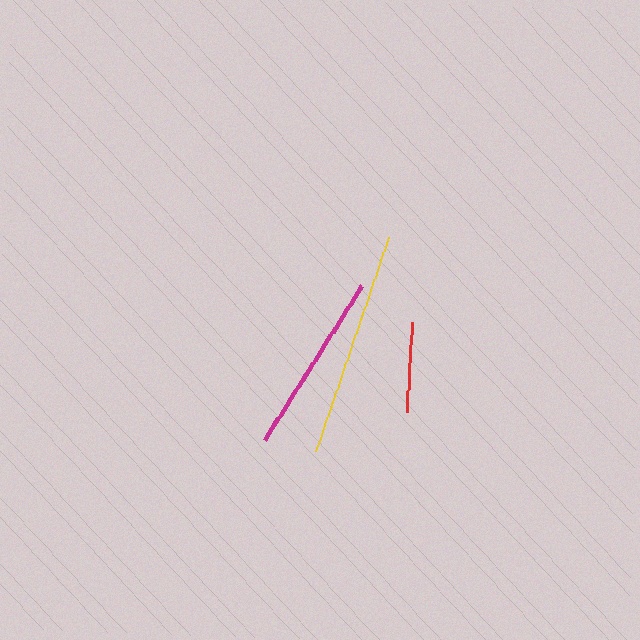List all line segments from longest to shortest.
From longest to shortest: yellow, magenta, red.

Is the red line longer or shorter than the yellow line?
The yellow line is longer than the red line.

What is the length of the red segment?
The red segment is approximately 90 pixels long.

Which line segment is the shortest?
The red line is the shortest at approximately 90 pixels.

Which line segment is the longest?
The yellow line is the longest at approximately 225 pixels.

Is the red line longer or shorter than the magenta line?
The magenta line is longer than the red line.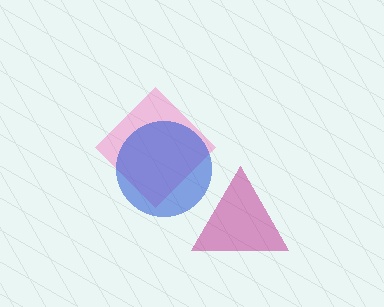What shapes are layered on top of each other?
The layered shapes are: a magenta triangle, a pink diamond, a blue circle.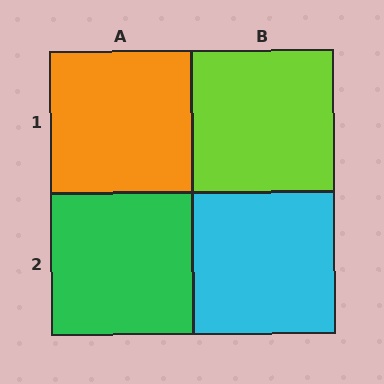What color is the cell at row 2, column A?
Green.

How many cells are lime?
1 cell is lime.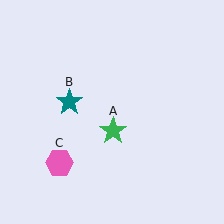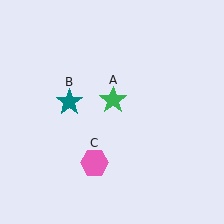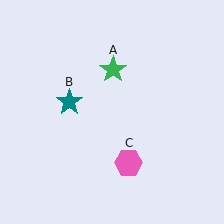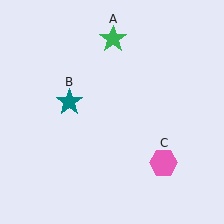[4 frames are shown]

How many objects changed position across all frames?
2 objects changed position: green star (object A), pink hexagon (object C).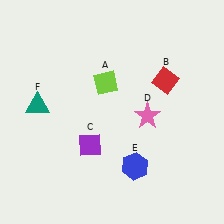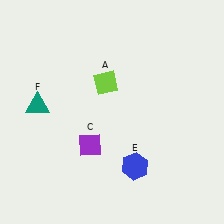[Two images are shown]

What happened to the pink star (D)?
The pink star (D) was removed in Image 2. It was in the bottom-right area of Image 1.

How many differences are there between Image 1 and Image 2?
There are 2 differences between the two images.